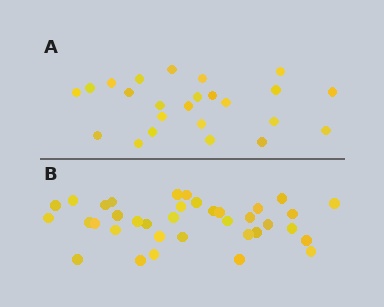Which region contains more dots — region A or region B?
Region B (the bottom region) has more dots.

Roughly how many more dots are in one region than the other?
Region B has roughly 12 or so more dots than region A.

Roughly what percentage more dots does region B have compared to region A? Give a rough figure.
About 50% more.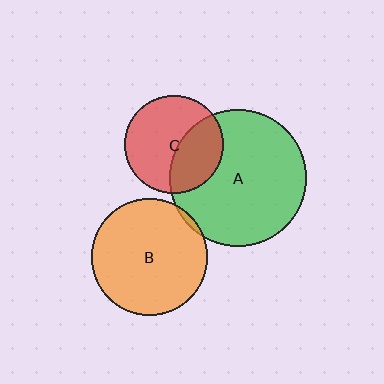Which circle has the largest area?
Circle A (green).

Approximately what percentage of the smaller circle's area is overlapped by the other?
Approximately 5%.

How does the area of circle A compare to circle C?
Approximately 1.9 times.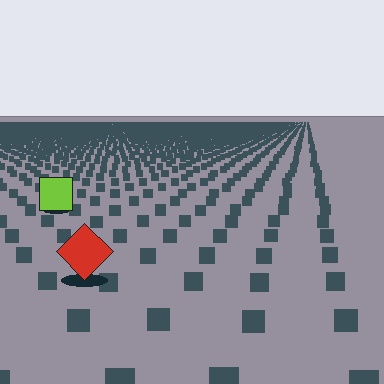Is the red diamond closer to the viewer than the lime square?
Yes. The red diamond is closer — you can tell from the texture gradient: the ground texture is coarser near it.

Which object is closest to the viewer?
The red diamond is closest. The texture marks near it are larger and more spread out.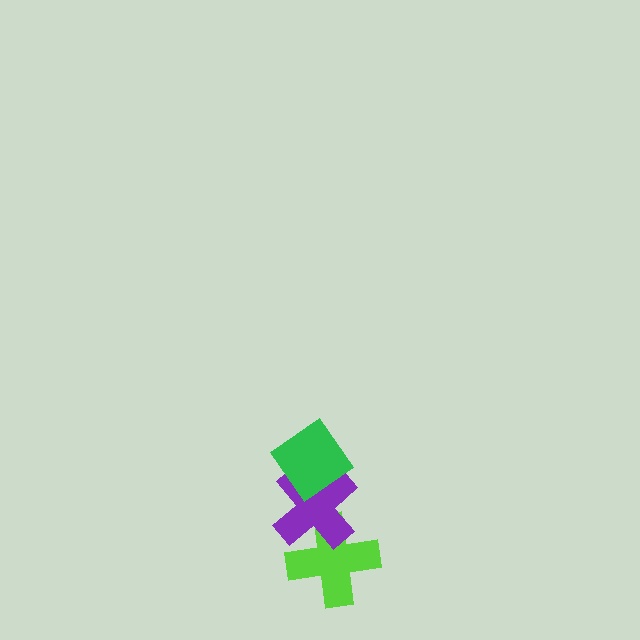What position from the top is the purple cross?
The purple cross is 2nd from the top.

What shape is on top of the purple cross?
The green diamond is on top of the purple cross.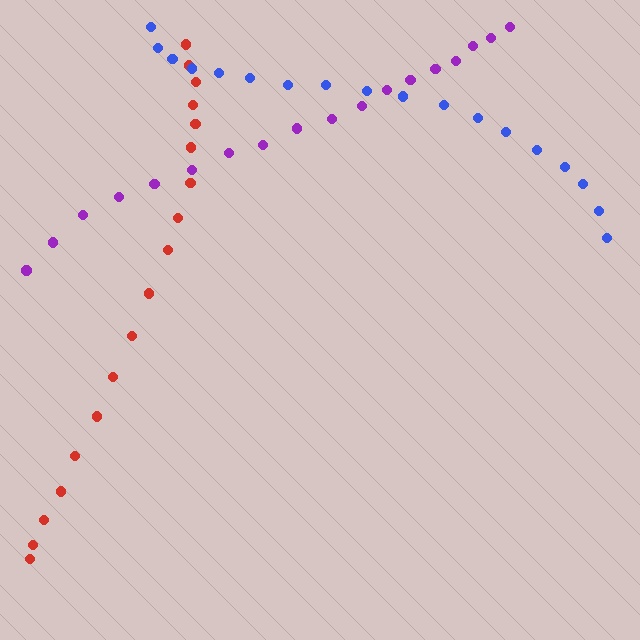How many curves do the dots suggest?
There are 3 distinct paths.